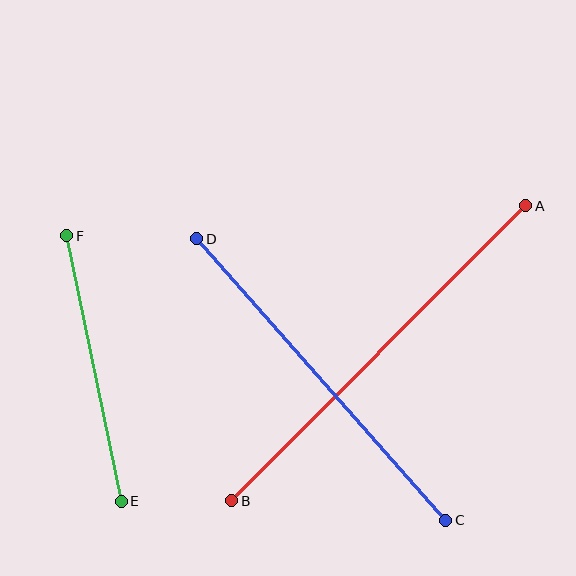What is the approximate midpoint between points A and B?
The midpoint is at approximately (379, 353) pixels.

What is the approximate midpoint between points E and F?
The midpoint is at approximately (94, 369) pixels.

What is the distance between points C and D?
The distance is approximately 376 pixels.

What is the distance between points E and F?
The distance is approximately 271 pixels.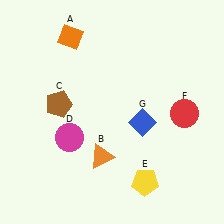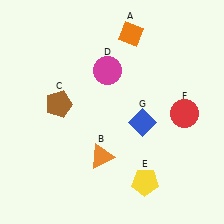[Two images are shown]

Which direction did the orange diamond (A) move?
The orange diamond (A) moved right.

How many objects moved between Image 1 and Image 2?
2 objects moved between the two images.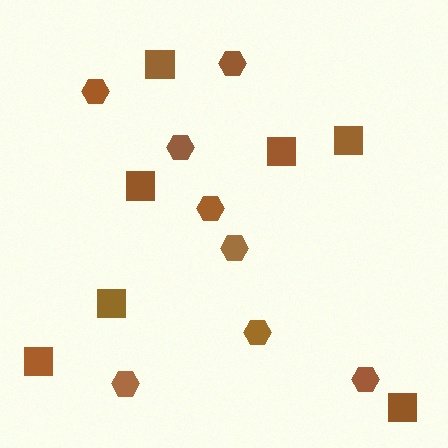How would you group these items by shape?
There are 2 groups: one group of squares (7) and one group of hexagons (8).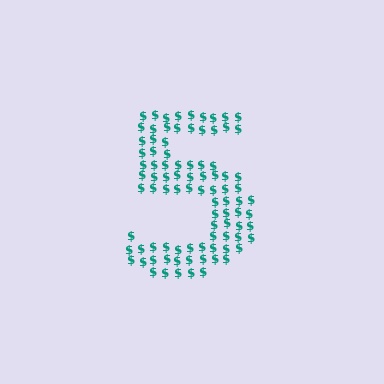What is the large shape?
The large shape is the digit 5.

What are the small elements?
The small elements are dollar signs.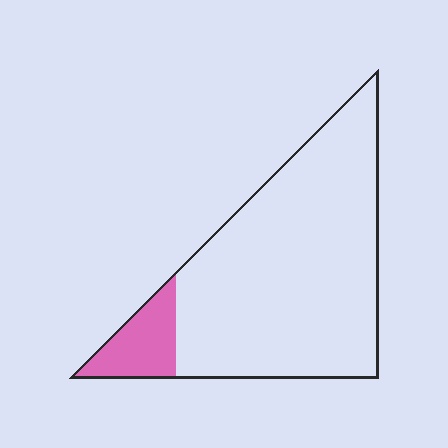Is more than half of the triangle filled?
No.